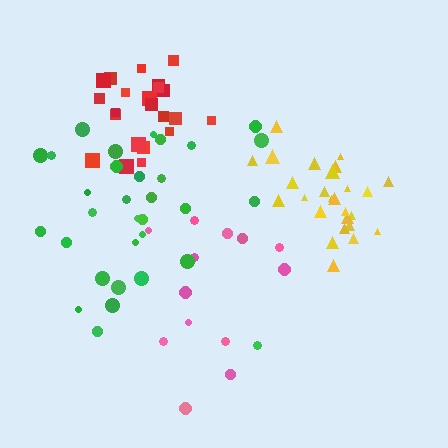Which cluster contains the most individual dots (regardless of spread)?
Green (32).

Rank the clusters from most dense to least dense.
red, yellow, green, pink.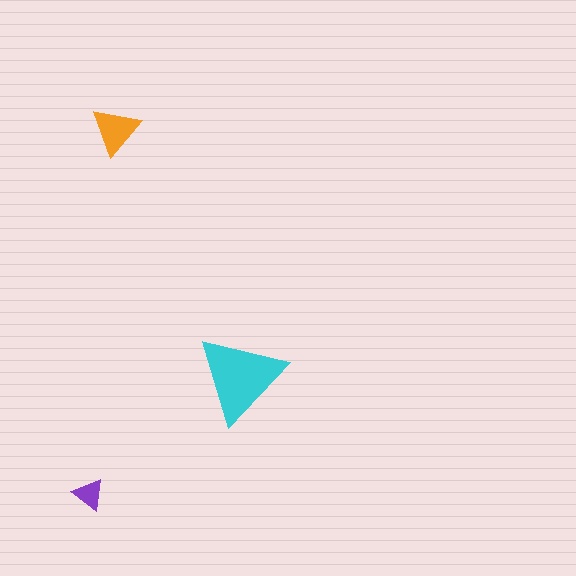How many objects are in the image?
There are 3 objects in the image.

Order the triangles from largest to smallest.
the cyan one, the orange one, the purple one.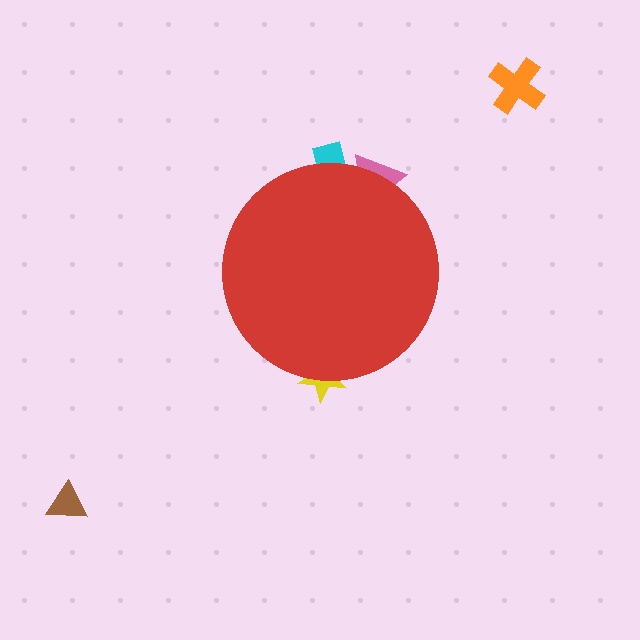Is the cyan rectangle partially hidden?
Yes, the cyan rectangle is partially hidden behind the red circle.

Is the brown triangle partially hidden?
No, the brown triangle is fully visible.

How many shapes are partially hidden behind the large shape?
3 shapes are partially hidden.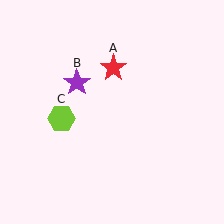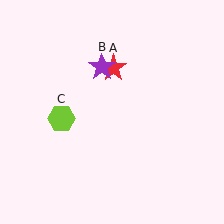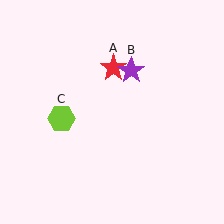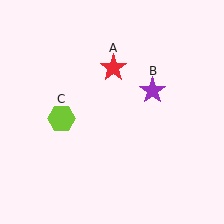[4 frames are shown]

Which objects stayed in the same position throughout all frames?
Red star (object A) and lime hexagon (object C) remained stationary.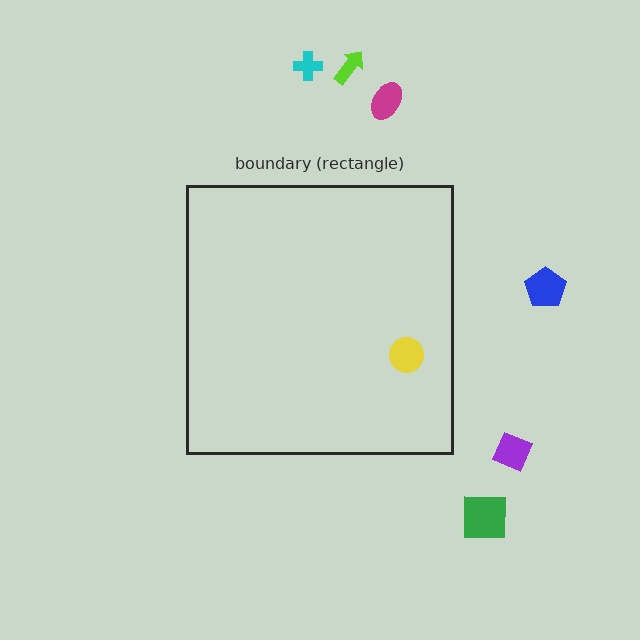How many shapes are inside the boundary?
1 inside, 6 outside.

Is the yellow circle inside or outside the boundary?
Inside.